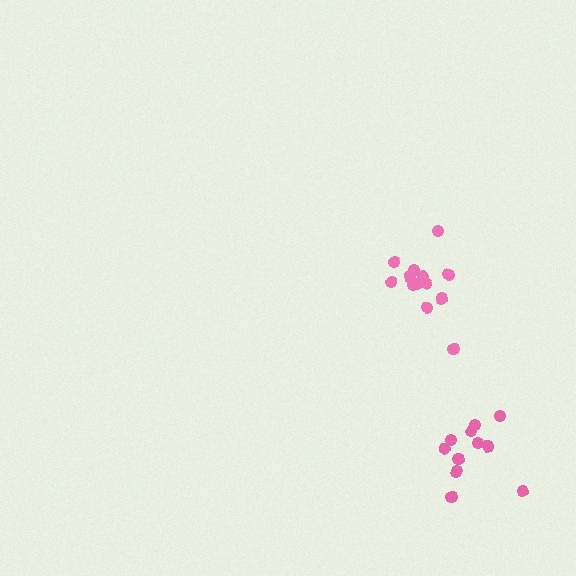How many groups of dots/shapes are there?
There are 2 groups.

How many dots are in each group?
Group 1: 14 dots, Group 2: 11 dots (25 total).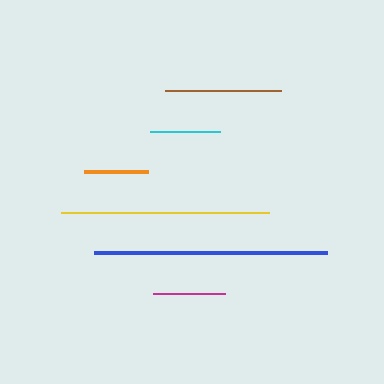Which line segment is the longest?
The blue line is the longest at approximately 233 pixels.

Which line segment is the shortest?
The orange line is the shortest at approximately 64 pixels.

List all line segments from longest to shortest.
From longest to shortest: blue, yellow, brown, magenta, cyan, orange.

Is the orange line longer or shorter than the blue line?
The blue line is longer than the orange line.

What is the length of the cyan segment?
The cyan segment is approximately 69 pixels long.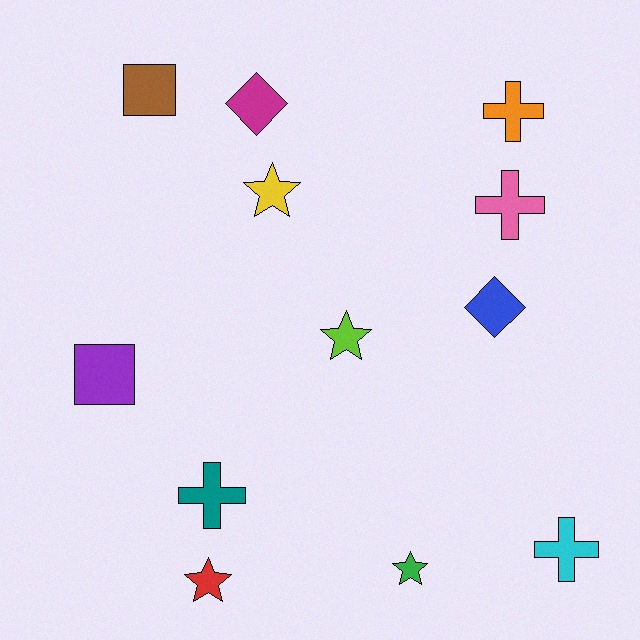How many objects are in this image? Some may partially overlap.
There are 12 objects.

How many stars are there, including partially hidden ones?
There are 4 stars.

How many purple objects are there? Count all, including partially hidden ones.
There is 1 purple object.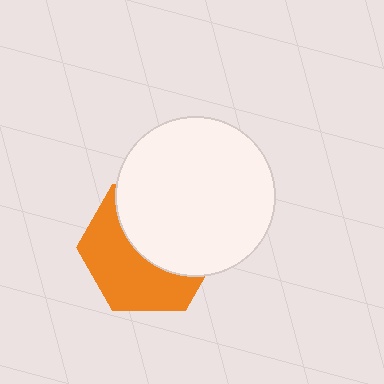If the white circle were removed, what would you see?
You would see the complete orange hexagon.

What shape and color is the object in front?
The object in front is a white circle.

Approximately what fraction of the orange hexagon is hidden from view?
Roughly 51% of the orange hexagon is hidden behind the white circle.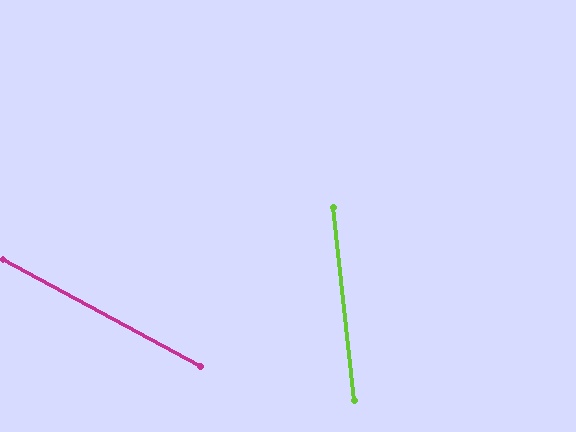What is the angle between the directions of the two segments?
Approximately 55 degrees.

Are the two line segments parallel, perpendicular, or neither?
Neither parallel nor perpendicular — they differ by about 55°.